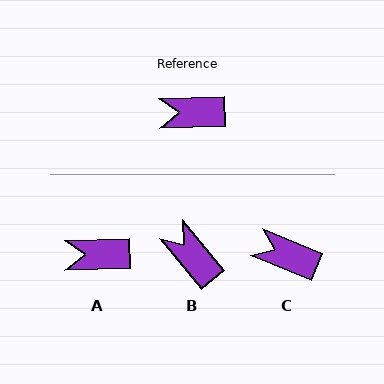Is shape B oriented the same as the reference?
No, it is off by about 51 degrees.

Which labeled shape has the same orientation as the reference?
A.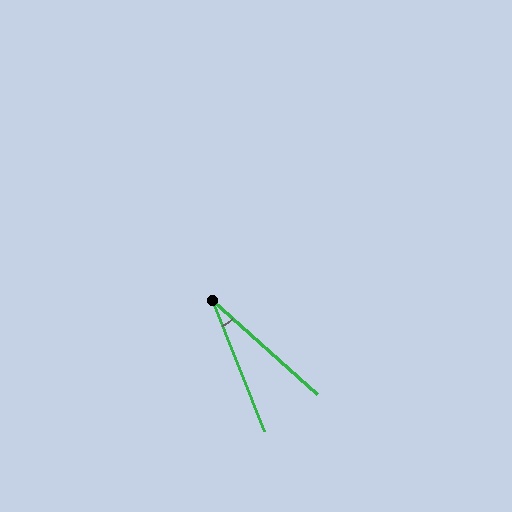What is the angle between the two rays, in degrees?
Approximately 26 degrees.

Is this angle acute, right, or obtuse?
It is acute.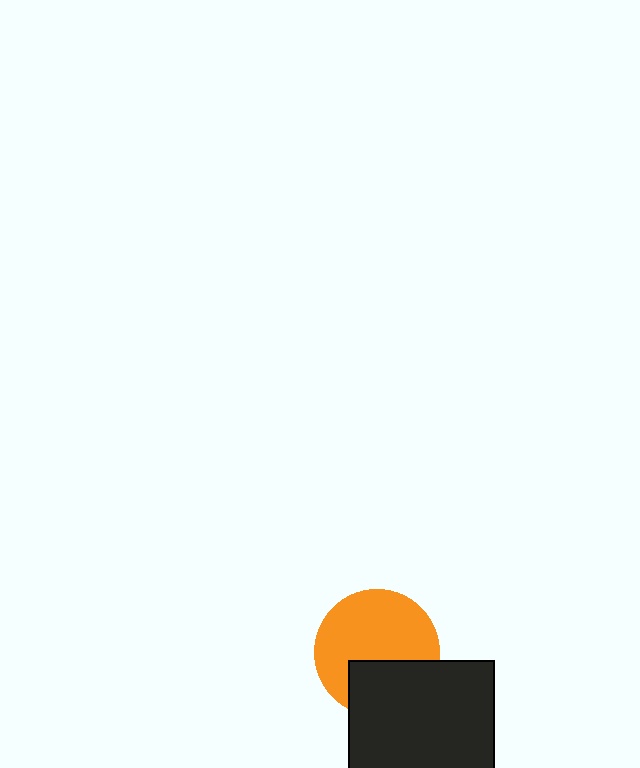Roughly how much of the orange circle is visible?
Most of it is visible (roughly 66%).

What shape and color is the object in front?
The object in front is a black square.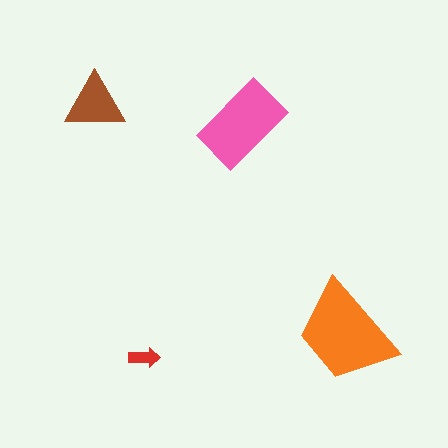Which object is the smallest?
The red arrow.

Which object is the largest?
The orange trapezoid.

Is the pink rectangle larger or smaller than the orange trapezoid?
Smaller.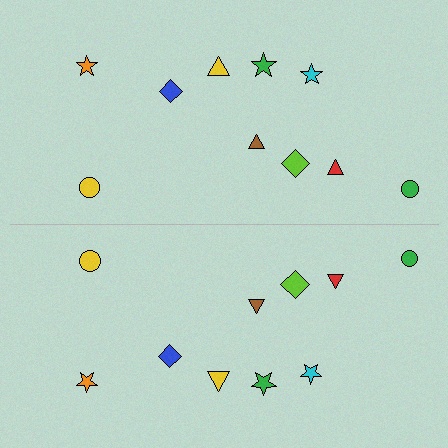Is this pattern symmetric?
Yes, this pattern has bilateral (reflection) symmetry.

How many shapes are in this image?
There are 20 shapes in this image.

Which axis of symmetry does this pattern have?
The pattern has a horizontal axis of symmetry running through the center of the image.